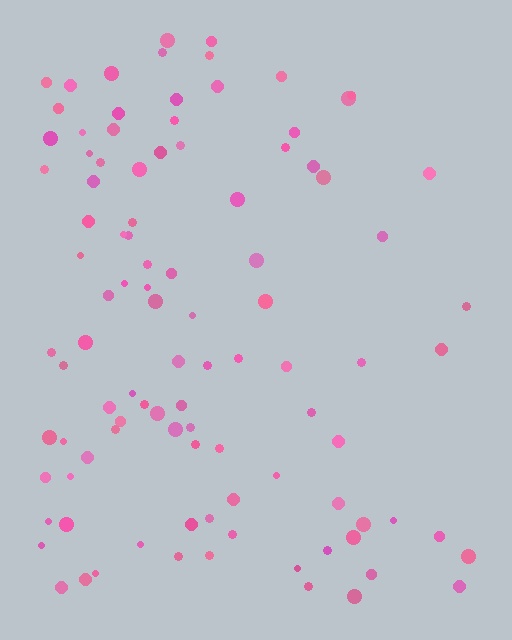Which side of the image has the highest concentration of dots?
The left.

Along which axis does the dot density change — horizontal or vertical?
Horizontal.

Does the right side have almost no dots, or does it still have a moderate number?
Still a moderate number, just noticeably fewer than the left.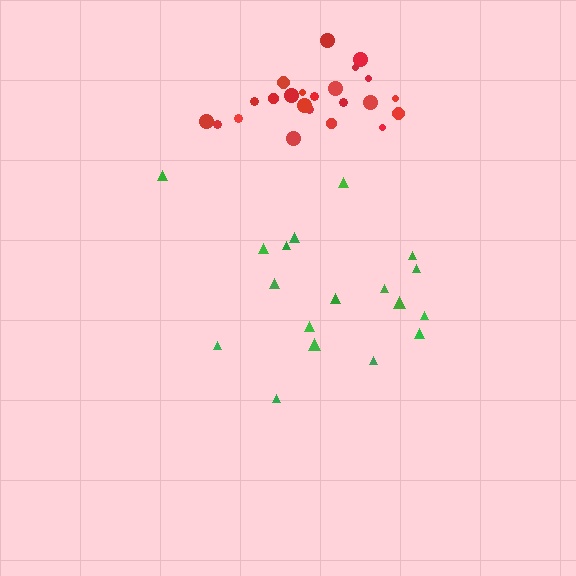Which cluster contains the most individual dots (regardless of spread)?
Red (23).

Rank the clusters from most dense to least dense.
red, green.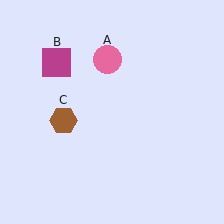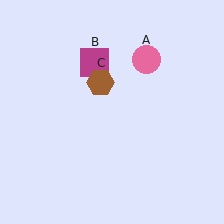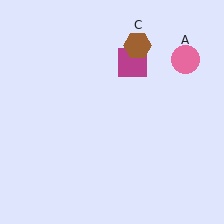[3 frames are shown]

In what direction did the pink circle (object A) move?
The pink circle (object A) moved right.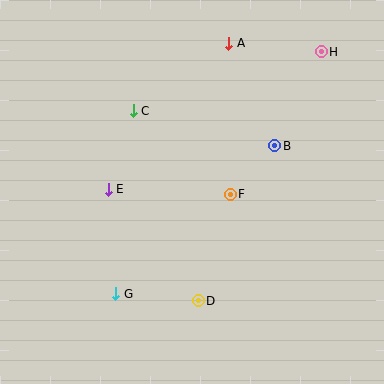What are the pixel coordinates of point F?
Point F is at (230, 194).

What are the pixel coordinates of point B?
Point B is at (275, 146).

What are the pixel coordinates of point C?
Point C is at (133, 111).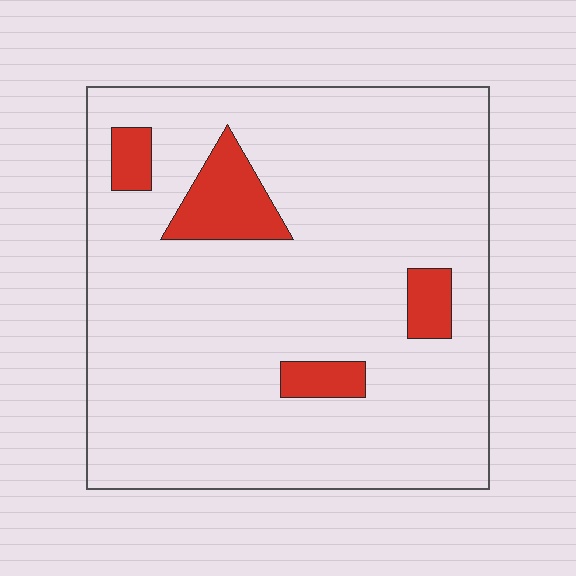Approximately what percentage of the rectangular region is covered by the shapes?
Approximately 10%.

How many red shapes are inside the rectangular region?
4.